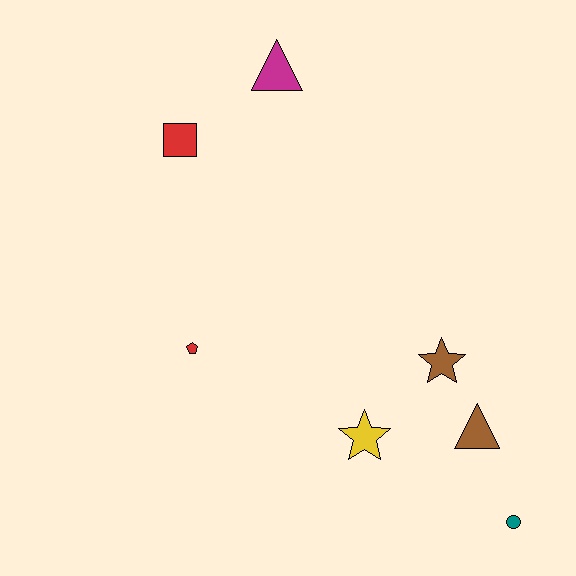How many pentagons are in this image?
There is 1 pentagon.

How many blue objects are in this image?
There are no blue objects.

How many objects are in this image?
There are 7 objects.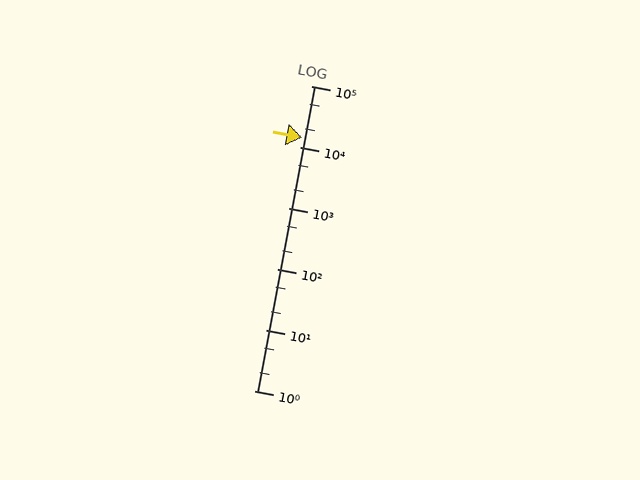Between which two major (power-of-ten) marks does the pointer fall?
The pointer is between 10000 and 100000.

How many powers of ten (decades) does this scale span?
The scale spans 5 decades, from 1 to 100000.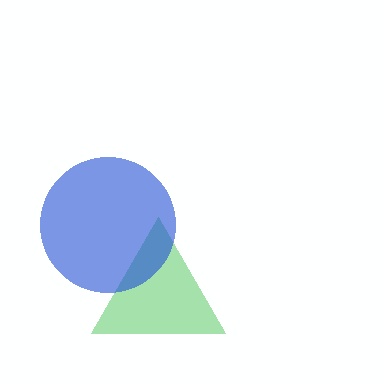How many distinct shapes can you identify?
There are 2 distinct shapes: a green triangle, a blue circle.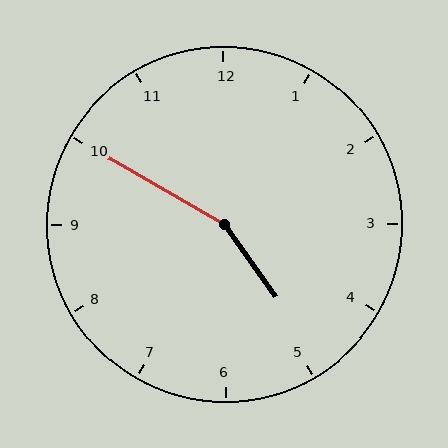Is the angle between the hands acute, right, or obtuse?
It is obtuse.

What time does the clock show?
4:50.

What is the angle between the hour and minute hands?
Approximately 155 degrees.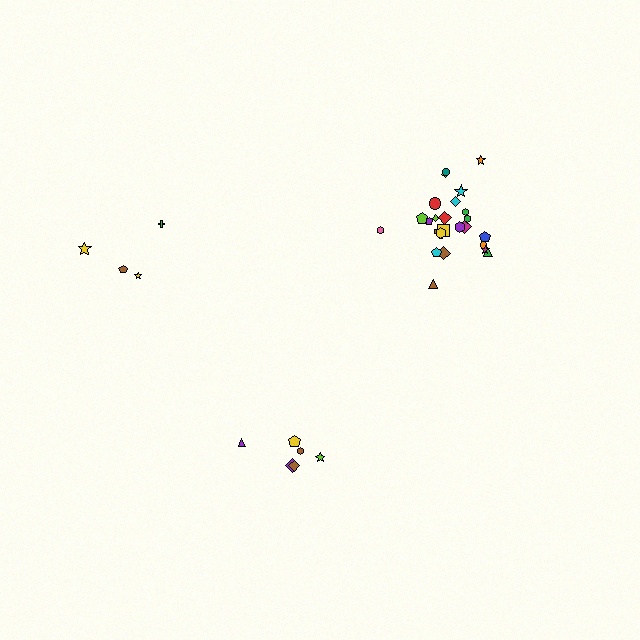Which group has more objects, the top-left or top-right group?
The top-right group.